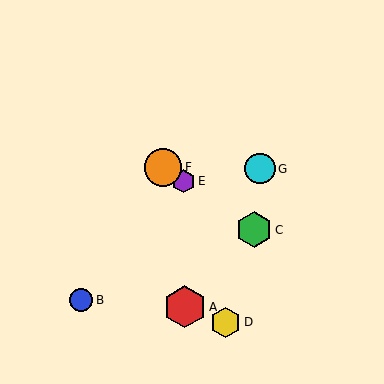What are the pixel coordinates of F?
Object F is at (163, 167).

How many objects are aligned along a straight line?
3 objects (C, E, F) are aligned along a straight line.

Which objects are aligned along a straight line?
Objects C, E, F are aligned along a straight line.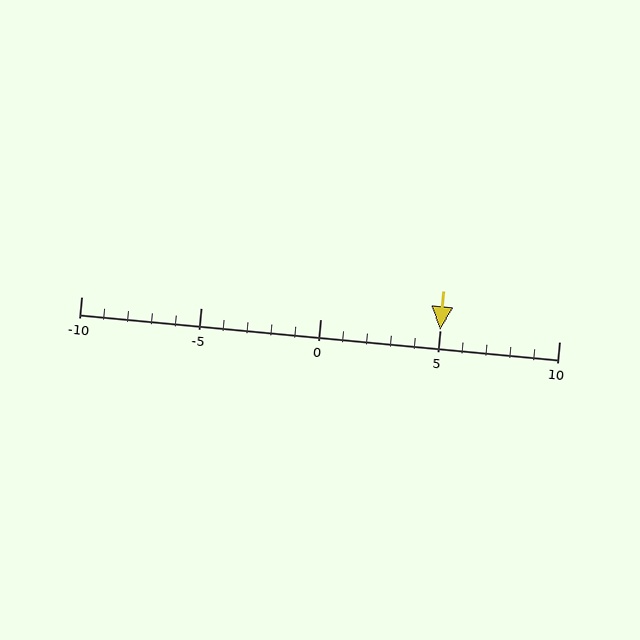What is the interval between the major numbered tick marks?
The major tick marks are spaced 5 units apart.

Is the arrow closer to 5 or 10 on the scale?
The arrow is closer to 5.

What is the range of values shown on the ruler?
The ruler shows values from -10 to 10.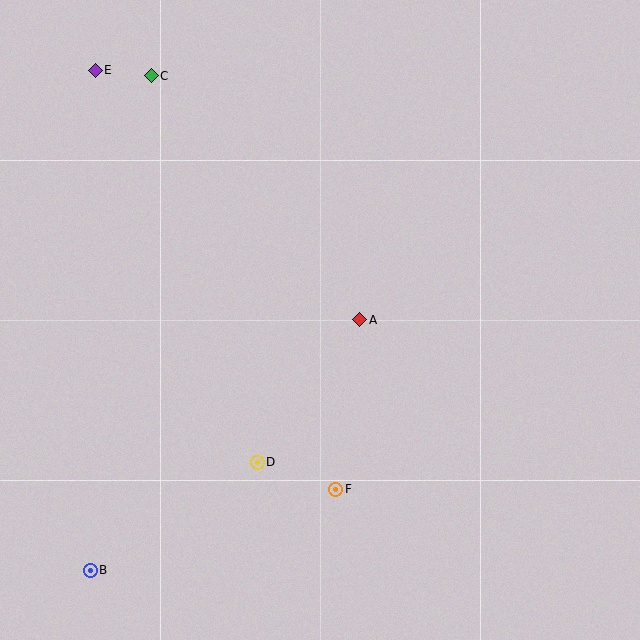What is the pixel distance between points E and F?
The distance between E and F is 483 pixels.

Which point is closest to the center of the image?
Point A at (360, 320) is closest to the center.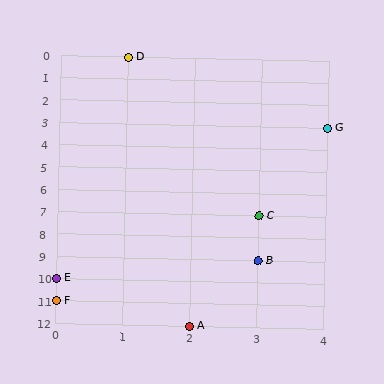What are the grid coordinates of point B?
Point B is at grid coordinates (3, 9).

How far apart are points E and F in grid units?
Points E and F are 1 row apart.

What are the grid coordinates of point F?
Point F is at grid coordinates (0, 11).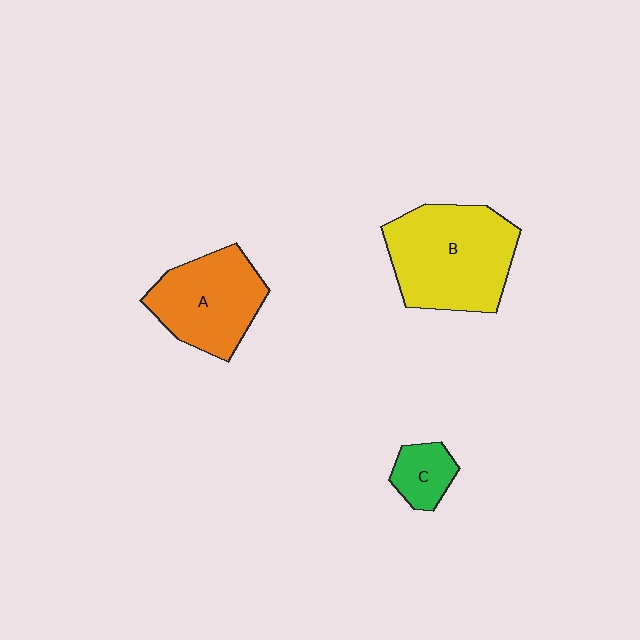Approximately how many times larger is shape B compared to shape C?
Approximately 3.6 times.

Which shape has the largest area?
Shape B (yellow).